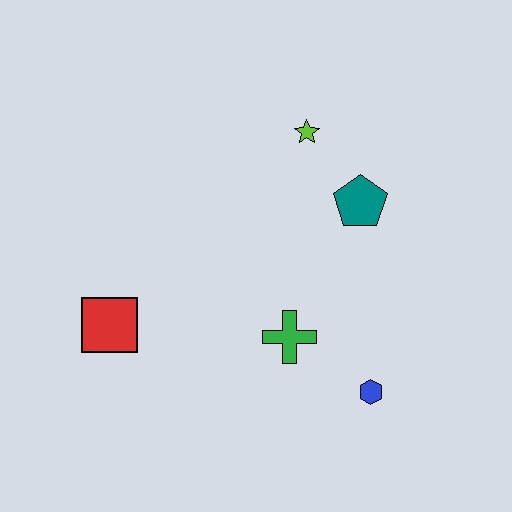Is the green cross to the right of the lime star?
No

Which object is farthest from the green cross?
The lime star is farthest from the green cross.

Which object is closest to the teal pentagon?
The lime star is closest to the teal pentagon.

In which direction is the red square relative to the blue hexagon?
The red square is to the left of the blue hexagon.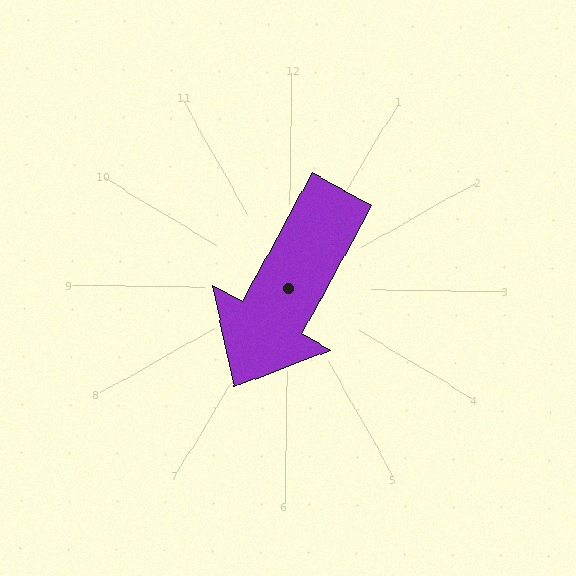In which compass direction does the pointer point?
Southwest.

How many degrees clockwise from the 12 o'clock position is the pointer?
Approximately 208 degrees.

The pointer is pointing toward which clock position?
Roughly 7 o'clock.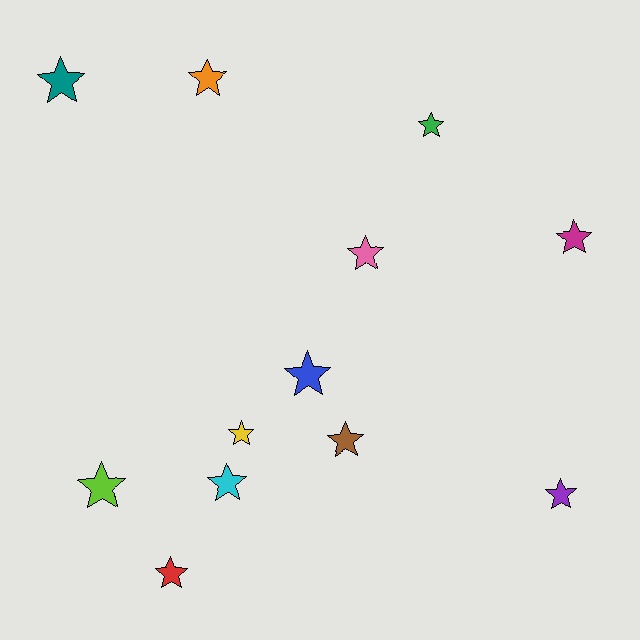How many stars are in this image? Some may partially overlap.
There are 12 stars.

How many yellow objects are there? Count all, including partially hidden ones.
There is 1 yellow object.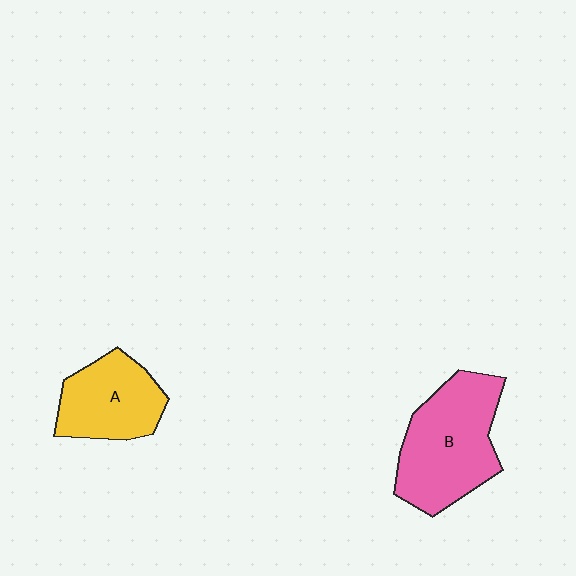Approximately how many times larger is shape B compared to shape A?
Approximately 1.4 times.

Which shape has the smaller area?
Shape A (yellow).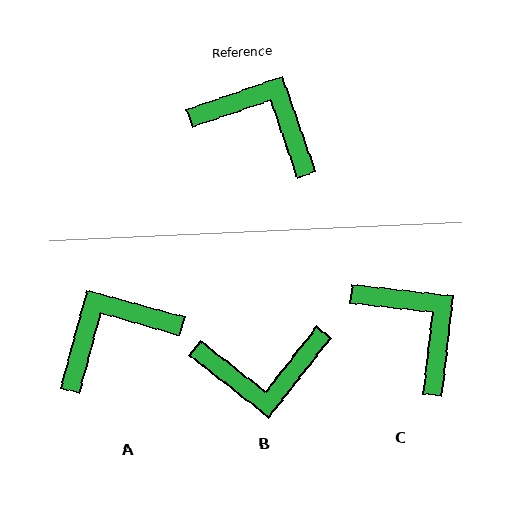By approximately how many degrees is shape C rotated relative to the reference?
Approximately 25 degrees clockwise.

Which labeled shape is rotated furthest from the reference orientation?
B, about 147 degrees away.